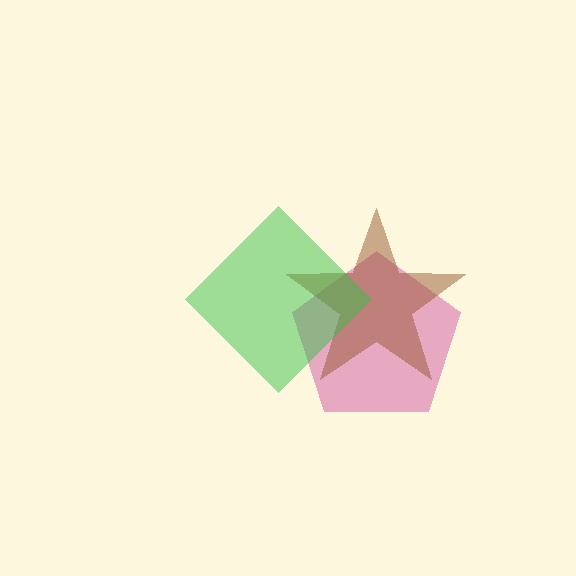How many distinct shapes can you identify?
There are 3 distinct shapes: a magenta pentagon, a brown star, a green diamond.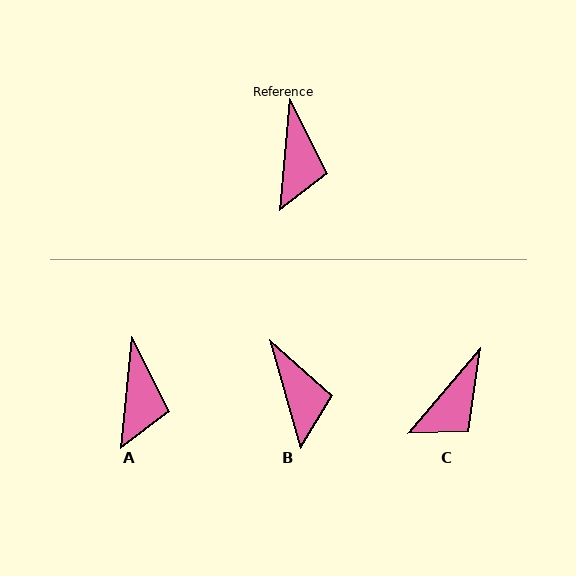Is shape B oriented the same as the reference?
No, it is off by about 22 degrees.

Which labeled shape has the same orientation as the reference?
A.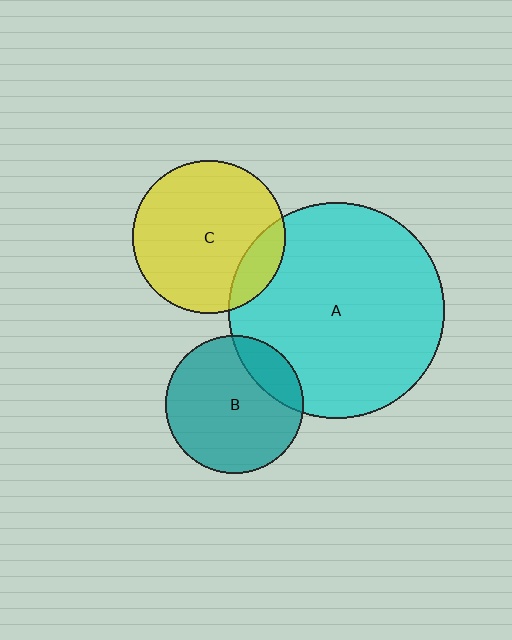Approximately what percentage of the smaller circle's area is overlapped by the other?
Approximately 20%.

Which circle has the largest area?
Circle A (cyan).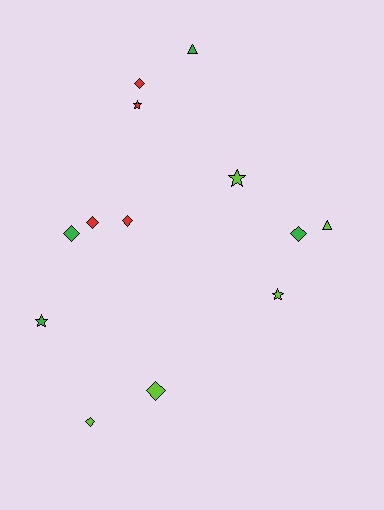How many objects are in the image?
There are 13 objects.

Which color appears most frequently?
Lime, with 5 objects.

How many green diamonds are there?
There are 2 green diamonds.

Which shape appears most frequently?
Diamond, with 7 objects.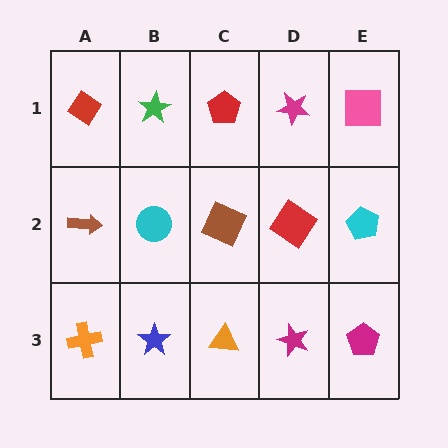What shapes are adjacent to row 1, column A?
A brown arrow (row 2, column A), a green star (row 1, column B).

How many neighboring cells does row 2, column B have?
4.